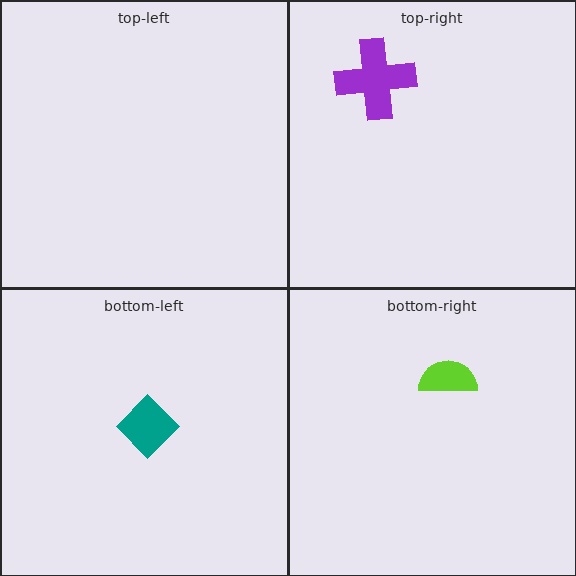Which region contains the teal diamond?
The bottom-left region.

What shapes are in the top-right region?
The purple cross.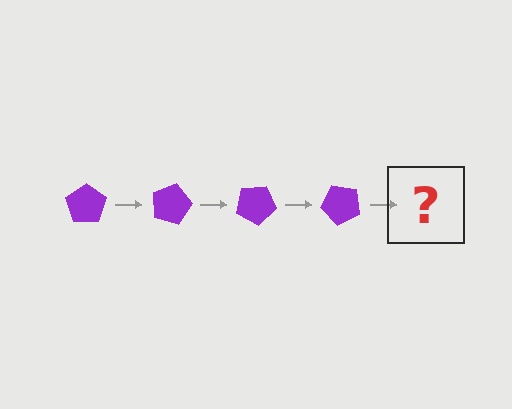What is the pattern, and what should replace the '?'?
The pattern is that the pentagon rotates 15 degrees each step. The '?' should be a purple pentagon rotated 60 degrees.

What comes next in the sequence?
The next element should be a purple pentagon rotated 60 degrees.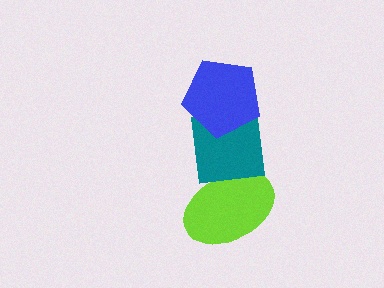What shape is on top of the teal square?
The blue pentagon is on top of the teal square.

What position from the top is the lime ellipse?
The lime ellipse is 3rd from the top.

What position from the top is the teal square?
The teal square is 2nd from the top.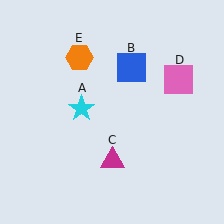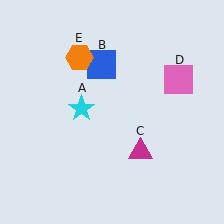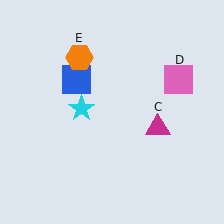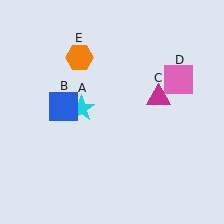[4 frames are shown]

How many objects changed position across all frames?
2 objects changed position: blue square (object B), magenta triangle (object C).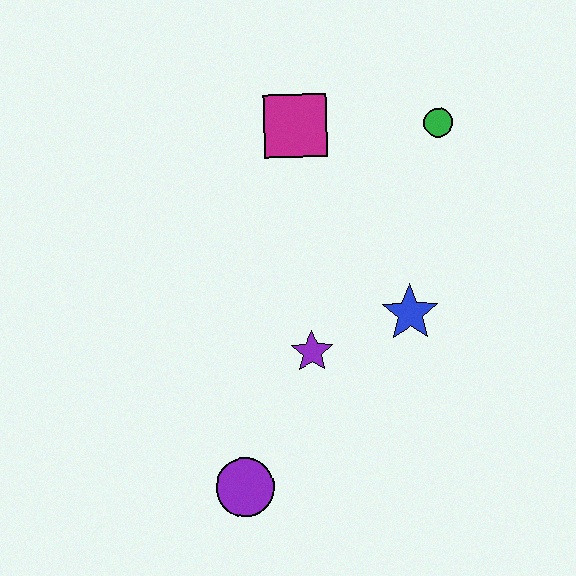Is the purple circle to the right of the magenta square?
No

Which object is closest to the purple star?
The blue star is closest to the purple star.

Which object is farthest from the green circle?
The purple circle is farthest from the green circle.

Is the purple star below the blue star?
Yes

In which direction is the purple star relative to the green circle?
The purple star is below the green circle.